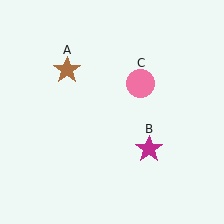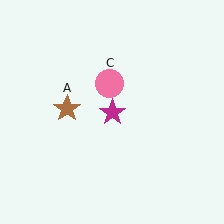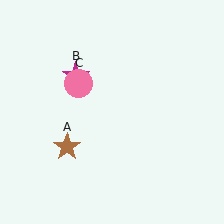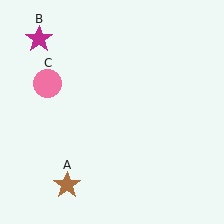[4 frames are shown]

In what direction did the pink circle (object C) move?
The pink circle (object C) moved left.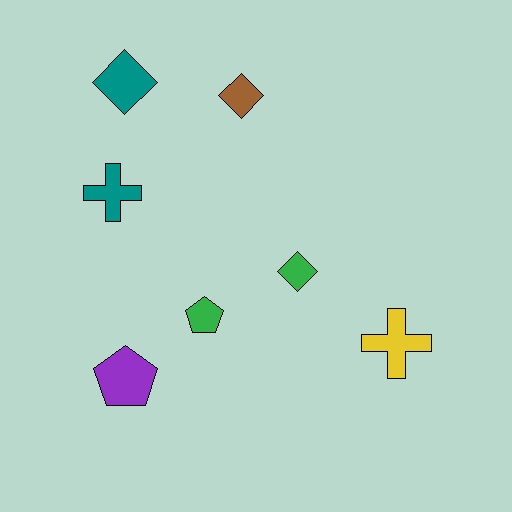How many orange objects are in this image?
There are no orange objects.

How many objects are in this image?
There are 7 objects.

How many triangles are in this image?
There are no triangles.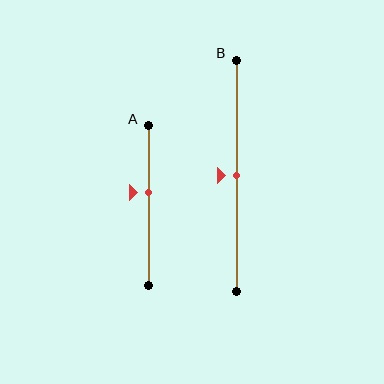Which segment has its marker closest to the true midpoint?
Segment B has its marker closest to the true midpoint.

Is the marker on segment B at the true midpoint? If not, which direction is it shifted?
Yes, the marker on segment B is at the true midpoint.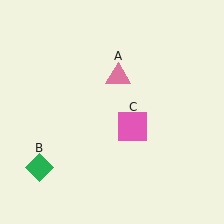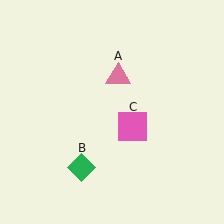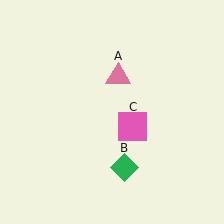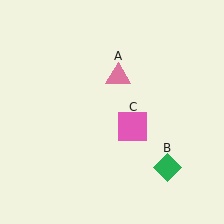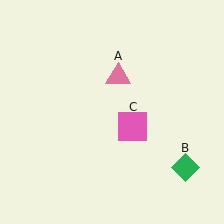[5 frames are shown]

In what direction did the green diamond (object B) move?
The green diamond (object B) moved right.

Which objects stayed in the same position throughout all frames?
Pink triangle (object A) and pink square (object C) remained stationary.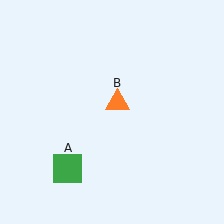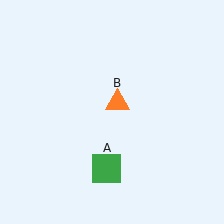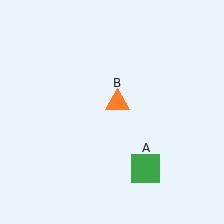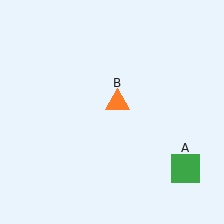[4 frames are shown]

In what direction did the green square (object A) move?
The green square (object A) moved right.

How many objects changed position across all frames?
1 object changed position: green square (object A).